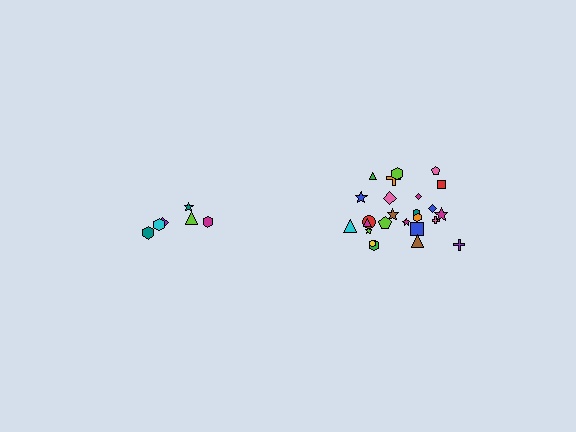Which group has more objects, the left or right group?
The right group.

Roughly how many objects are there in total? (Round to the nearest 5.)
Roughly 30 objects in total.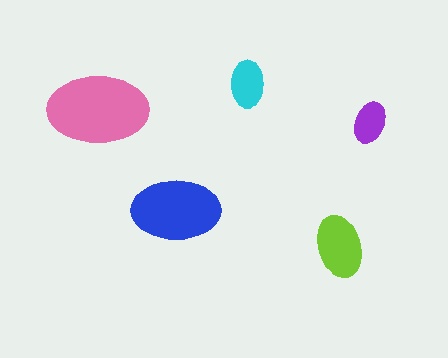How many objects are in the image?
There are 5 objects in the image.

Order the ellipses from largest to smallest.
the pink one, the blue one, the lime one, the cyan one, the purple one.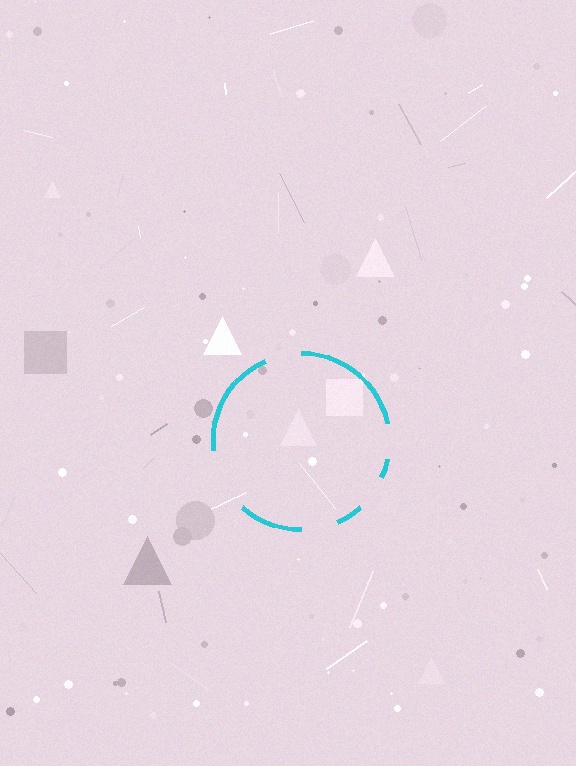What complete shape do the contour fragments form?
The contour fragments form a circle.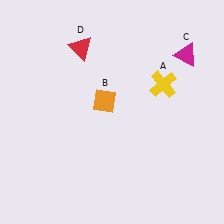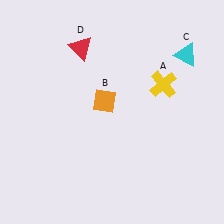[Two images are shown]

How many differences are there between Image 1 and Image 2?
There is 1 difference between the two images.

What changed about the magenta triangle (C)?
In Image 1, C is magenta. In Image 2, it changed to cyan.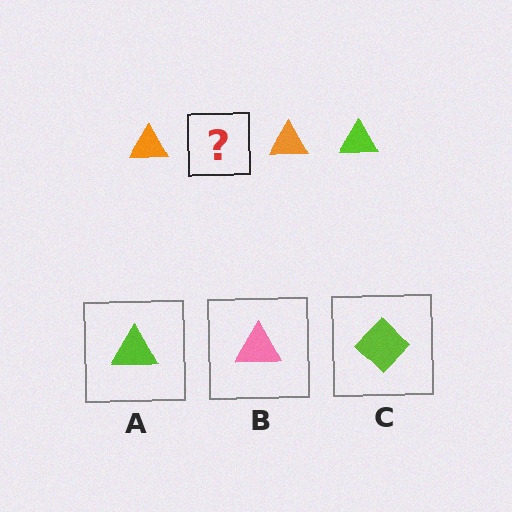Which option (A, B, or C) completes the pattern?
A.